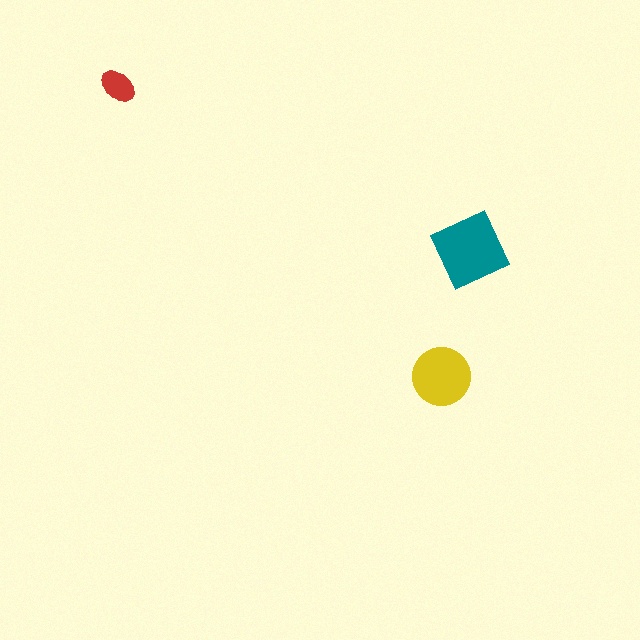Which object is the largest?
The teal square.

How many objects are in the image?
There are 3 objects in the image.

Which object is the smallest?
The red ellipse.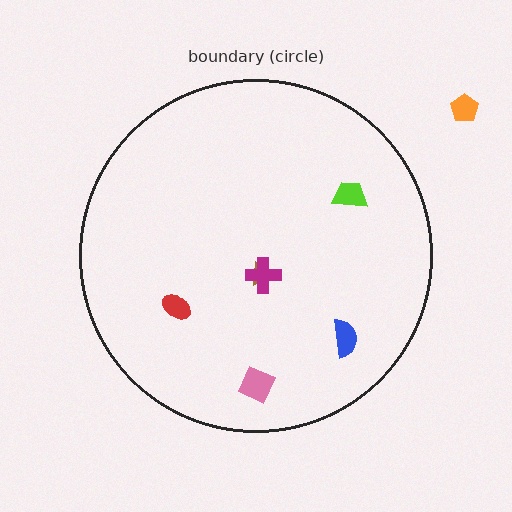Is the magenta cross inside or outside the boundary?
Inside.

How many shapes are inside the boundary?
6 inside, 1 outside.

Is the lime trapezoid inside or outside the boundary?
Inside.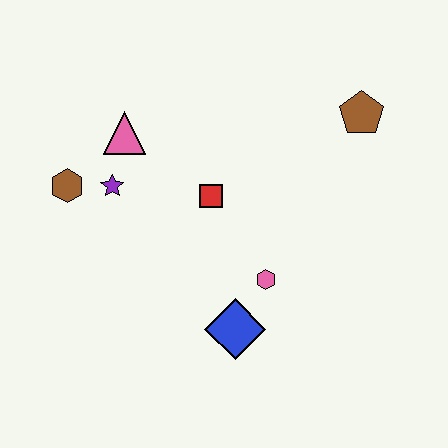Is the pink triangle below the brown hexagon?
No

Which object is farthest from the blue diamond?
The brown pentagon is farthest from the blue diamond.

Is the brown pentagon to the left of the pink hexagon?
No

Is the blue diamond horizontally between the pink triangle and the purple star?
No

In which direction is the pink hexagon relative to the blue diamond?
The pink hexagon is above the blue diamond.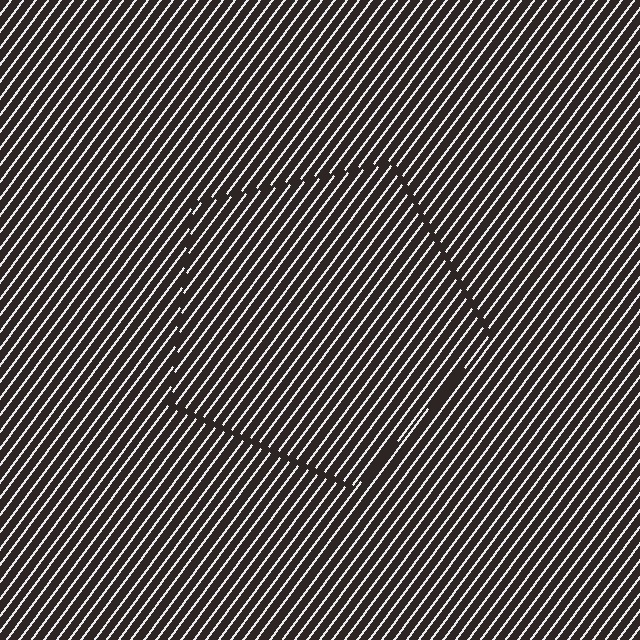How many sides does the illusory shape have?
5 sides — the line-ends trace a pentagon.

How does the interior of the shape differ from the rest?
The interior of the shape contains the same grating, shifted by half a period — the contour is defined by the phase discontinuity where line-ends from the inner and outer gratings abut.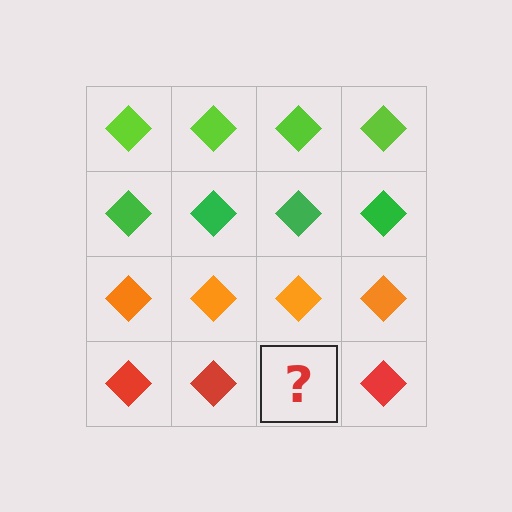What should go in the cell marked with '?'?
The missing cell should contain a red diamond.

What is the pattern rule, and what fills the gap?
The rule is that each row has a consistent color. The gap should be filled with a red diamond.